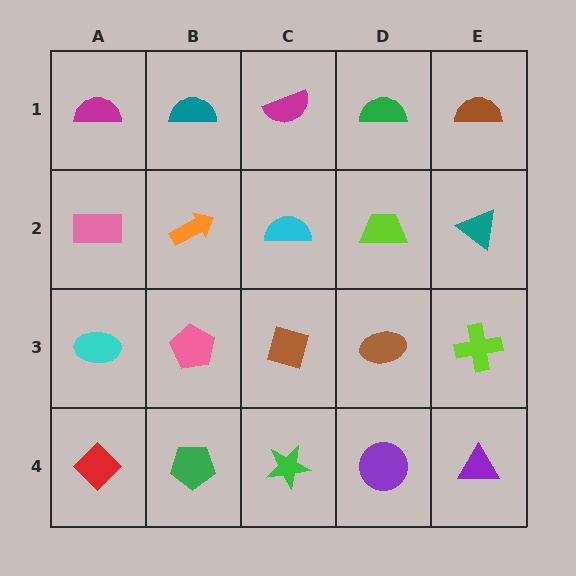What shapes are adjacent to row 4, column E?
A lime cross (row 3, column E), a purple circle (row 4, column D).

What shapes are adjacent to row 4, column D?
A brown ellipse (row 3, column D), a green star (row 4, column C), a purple triangle (row 4, column E).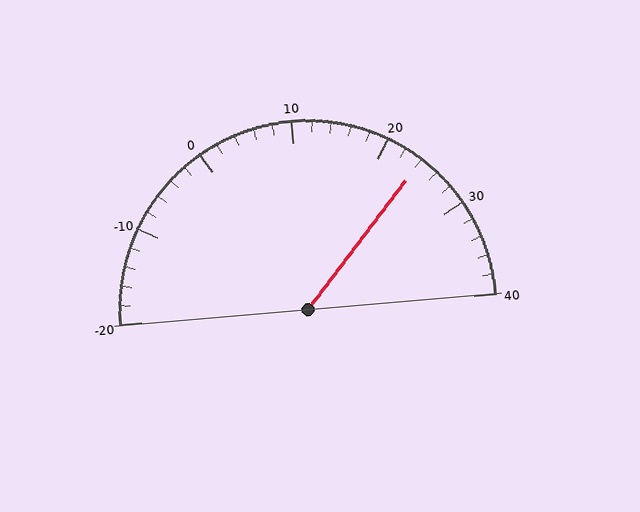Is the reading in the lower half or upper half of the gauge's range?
The reading is in the upper half of the range (-20 to 40).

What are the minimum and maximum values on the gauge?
The gauge ranges from -20 to 40.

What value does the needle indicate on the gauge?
The needle indicates approximately 24.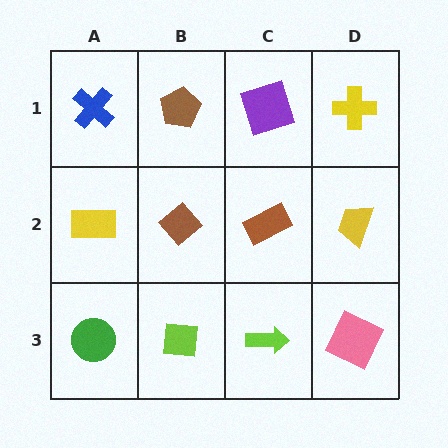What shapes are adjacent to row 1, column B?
A brown diamond (row 2, column B), a blue cross (row 1, column A), a purple square (row 1, column C).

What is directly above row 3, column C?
A brown rectangle.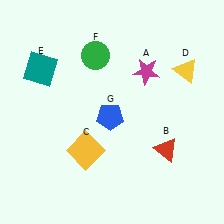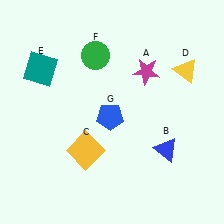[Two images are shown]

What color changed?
The triangle (B) changed from red in Image 1 to blue in Image 2.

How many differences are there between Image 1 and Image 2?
There is 1 difference between the two images.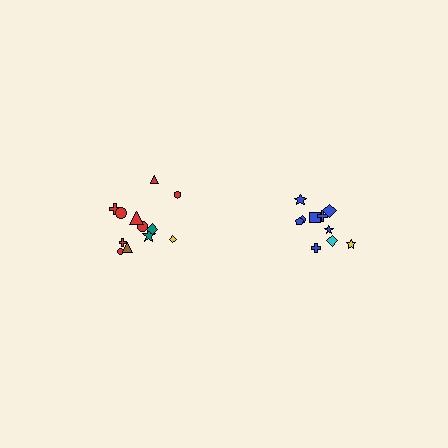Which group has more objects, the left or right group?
The left group.